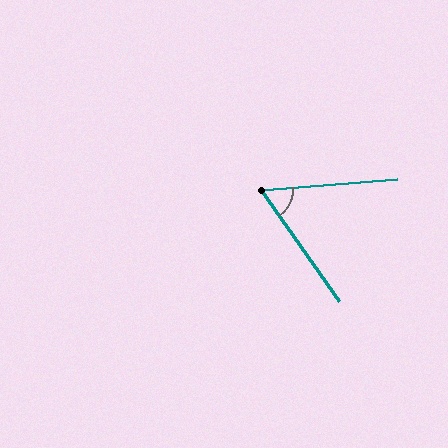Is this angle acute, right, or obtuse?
It is acute.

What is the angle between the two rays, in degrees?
Approximately 60 degrees.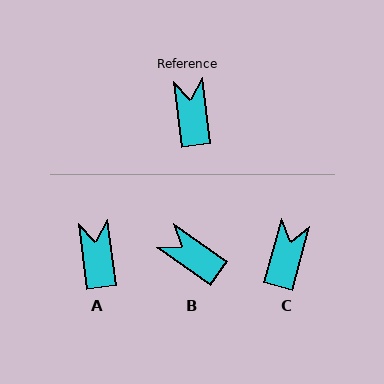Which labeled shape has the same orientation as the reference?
A.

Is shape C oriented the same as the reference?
No, it is off by about 23 degrees.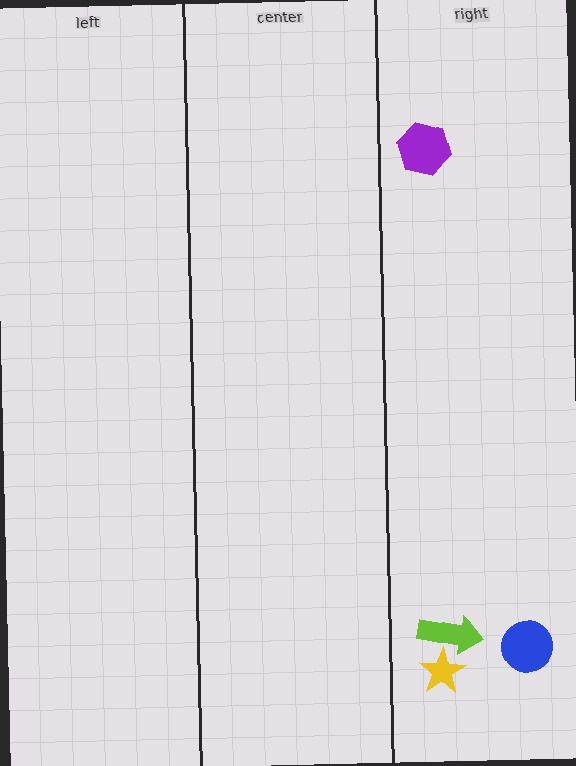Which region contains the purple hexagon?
The right region.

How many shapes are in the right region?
4.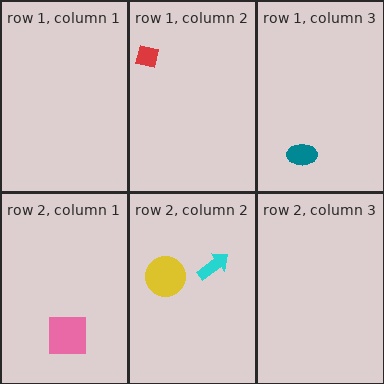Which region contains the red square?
The row 1, column 2 region.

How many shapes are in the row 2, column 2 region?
2.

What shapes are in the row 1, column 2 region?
The red square.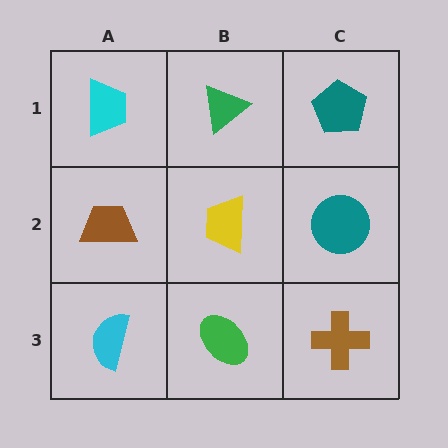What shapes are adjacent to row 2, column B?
A green triangle (row 1, column B), a green ellipse (row 3, column B), a brown trapezoid (row 2, column A), a teal circle (row 2, column C).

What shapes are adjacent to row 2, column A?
A cyan trapezoid (row 1, column A), a cyan semicircle (row 3, column A), a yellow trapezoid (row 2, column B).